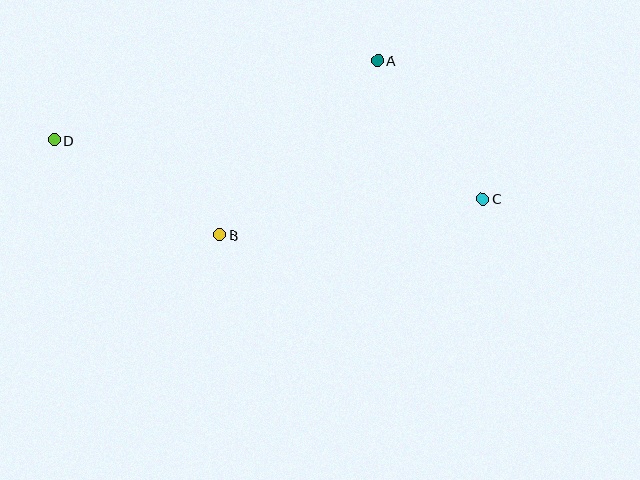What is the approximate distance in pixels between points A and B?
The distance between A and B is approximately 235 pixels.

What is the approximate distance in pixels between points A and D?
The distance between A and D is approximately 333 pixels.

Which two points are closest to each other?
Points A and C are closest to each other.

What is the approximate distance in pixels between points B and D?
The distance between B and D is approximately 191 pixels.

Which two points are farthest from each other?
Points C and D are farthest from each other.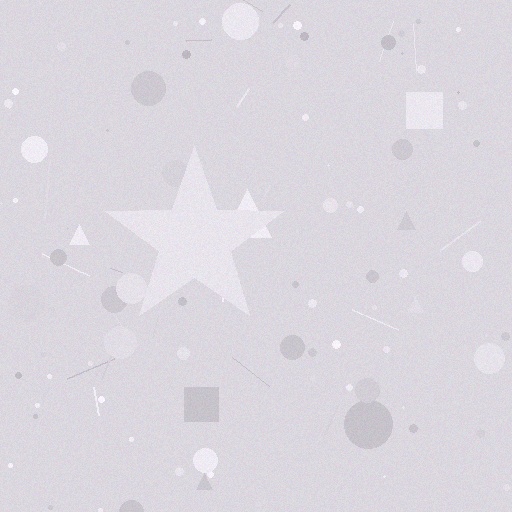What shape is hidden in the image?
A star is hidden in the image.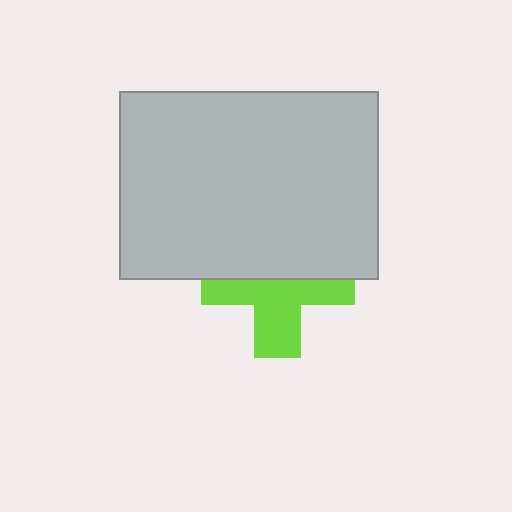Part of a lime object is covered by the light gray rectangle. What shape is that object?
It is a cross.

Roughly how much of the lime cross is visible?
About half of it is visible (roughly 52%).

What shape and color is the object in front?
The object in front is a light gray rectangle.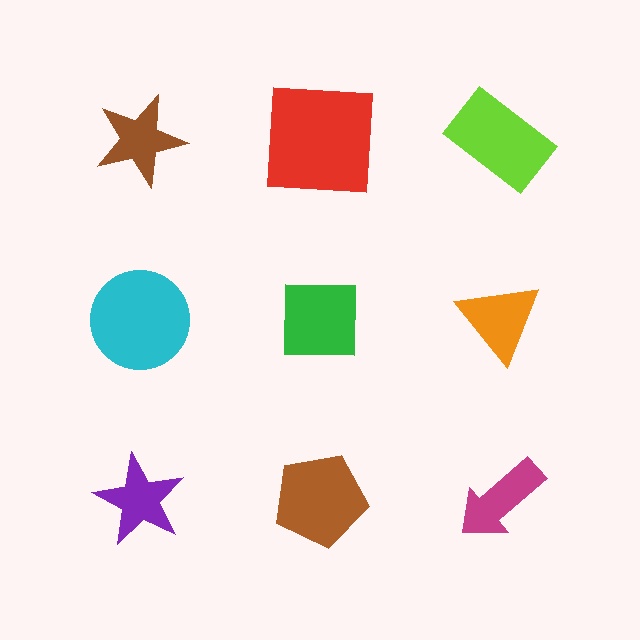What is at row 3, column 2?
A brown pentagon.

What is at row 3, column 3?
A magenta arrow.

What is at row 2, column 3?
An orange triangle.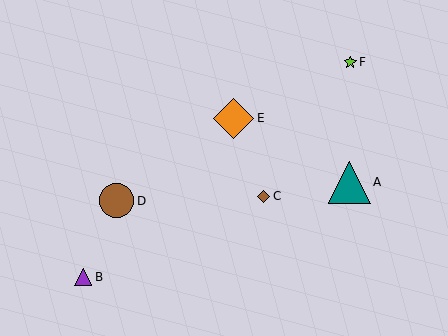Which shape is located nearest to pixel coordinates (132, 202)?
The brown circle (labeled D) at (117, 201) is nearest to that location.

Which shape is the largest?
The teal triangle (labeled A) is the largest.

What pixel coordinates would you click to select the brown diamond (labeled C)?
Click at (264, 196) to select the brown diamond C.